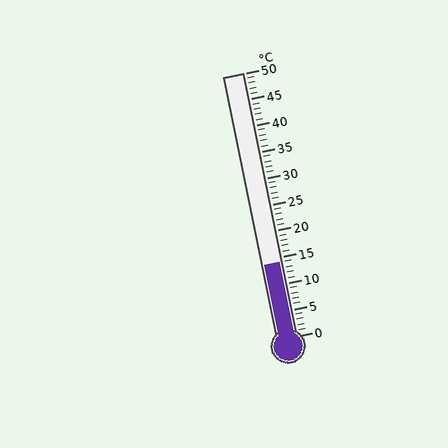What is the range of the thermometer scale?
The thermometer scale ranges from 0°C to 50°C.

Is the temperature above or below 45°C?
The temperature is below 45°C.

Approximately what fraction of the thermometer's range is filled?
The thermometer is filled to approximately 30% of its range.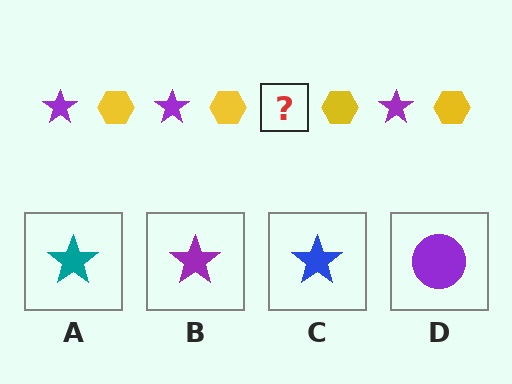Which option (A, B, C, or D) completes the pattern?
B.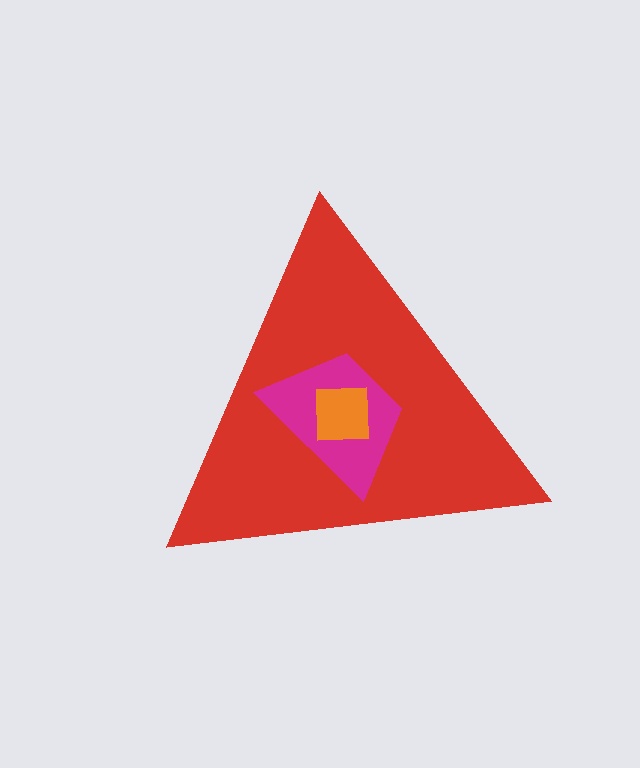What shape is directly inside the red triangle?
The magenta trapezoid.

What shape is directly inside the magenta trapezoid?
The orange square.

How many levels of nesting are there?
3.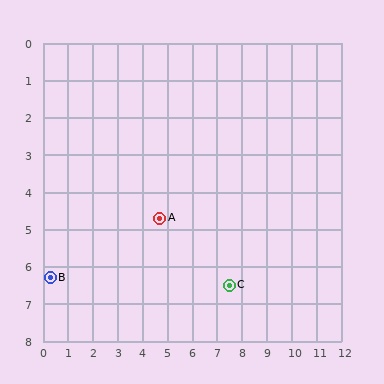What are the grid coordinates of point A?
Point A is at approximately (4.7, 4.7).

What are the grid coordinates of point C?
Point C is at approximately (7.5, 6.5).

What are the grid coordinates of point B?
Point B is at approximately (0.3, 6.3).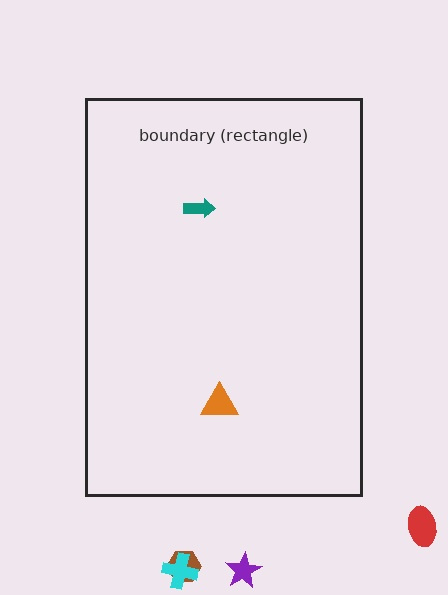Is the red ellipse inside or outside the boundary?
Outside.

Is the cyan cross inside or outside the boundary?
Outside.